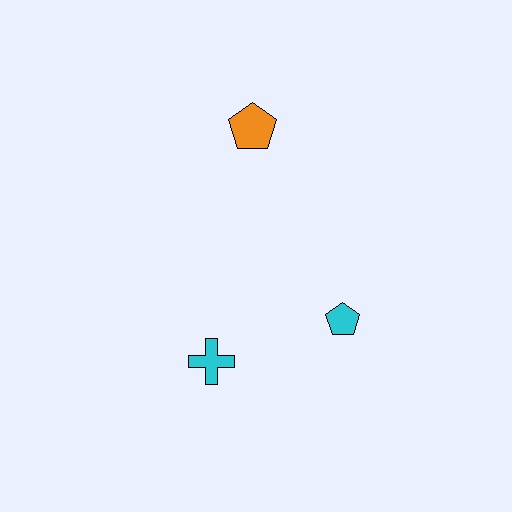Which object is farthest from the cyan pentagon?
The orange pentagon is farthest from the cyan pentagon.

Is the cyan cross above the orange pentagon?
No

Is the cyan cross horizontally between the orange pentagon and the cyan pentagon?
No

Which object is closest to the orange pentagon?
The cyan pentagon is closest to the orange pentagon.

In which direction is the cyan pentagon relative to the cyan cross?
The cyan pentagon is to the right of the cyan cross.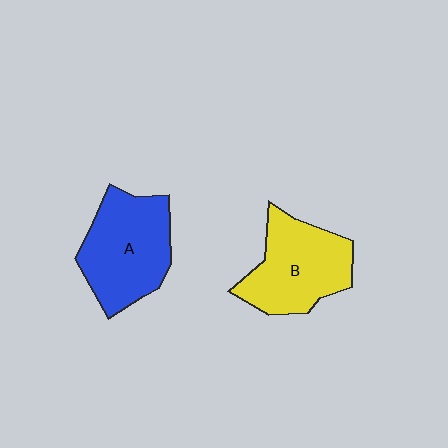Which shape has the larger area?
Shape A (blue).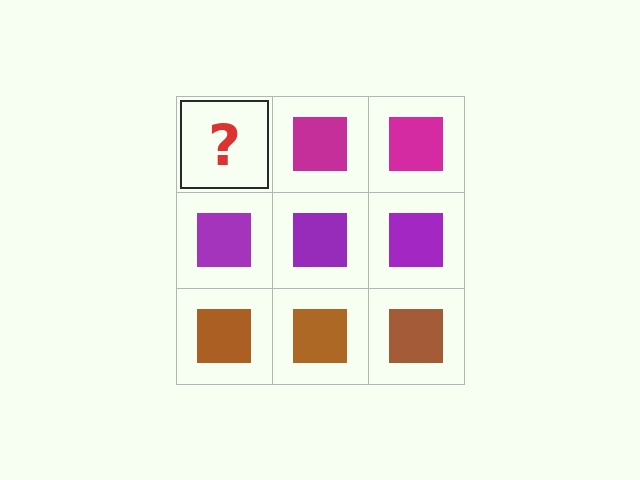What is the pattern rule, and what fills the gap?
The rule is that each row has a consistent color. The gap should be filled with a magenta square.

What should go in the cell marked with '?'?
The missing cell should contain a magenta square.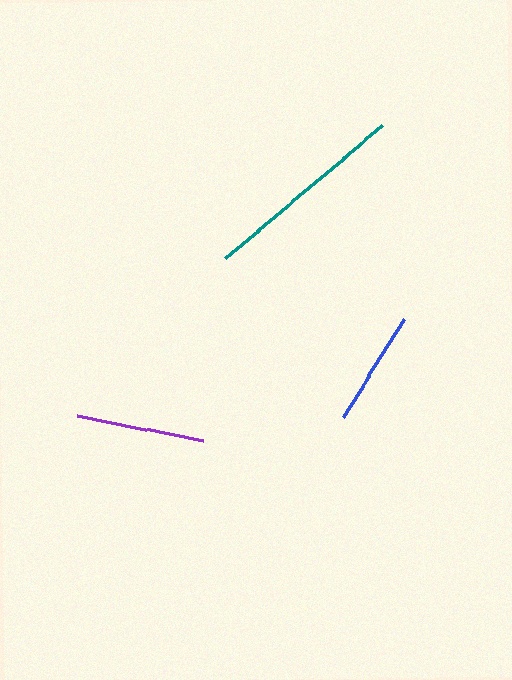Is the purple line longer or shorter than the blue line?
The purple line is longer than the blue line.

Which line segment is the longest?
The teal line is the longest at approximately 207 pixels.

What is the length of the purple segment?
The purple segment is approximately 129 pixels long.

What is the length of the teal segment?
The teal segment is approximately 207 pixels long.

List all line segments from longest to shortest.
From longest to shortest: teal, purple, blue.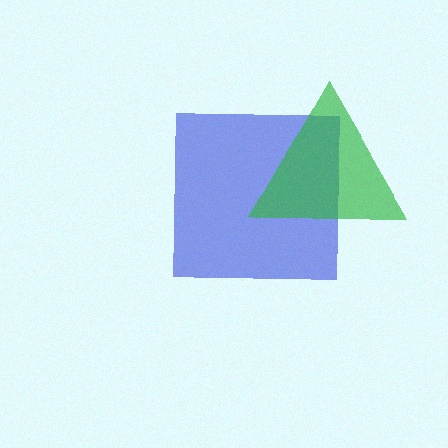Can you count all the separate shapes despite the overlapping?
Yes, there are 2 separate shapes.